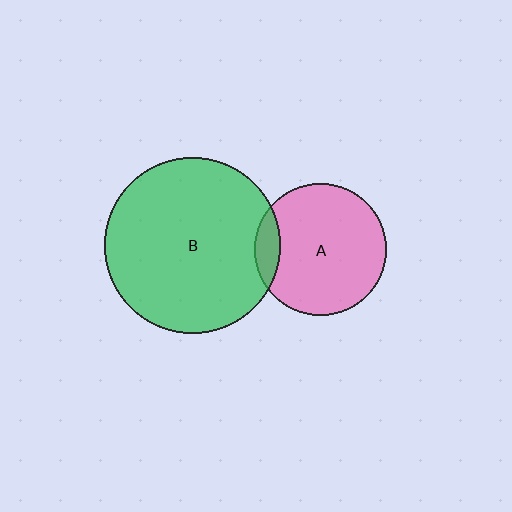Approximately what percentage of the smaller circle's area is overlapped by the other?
Approximately 10%.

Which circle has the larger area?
Circle B (green).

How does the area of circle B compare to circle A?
Approximately 1.8 times.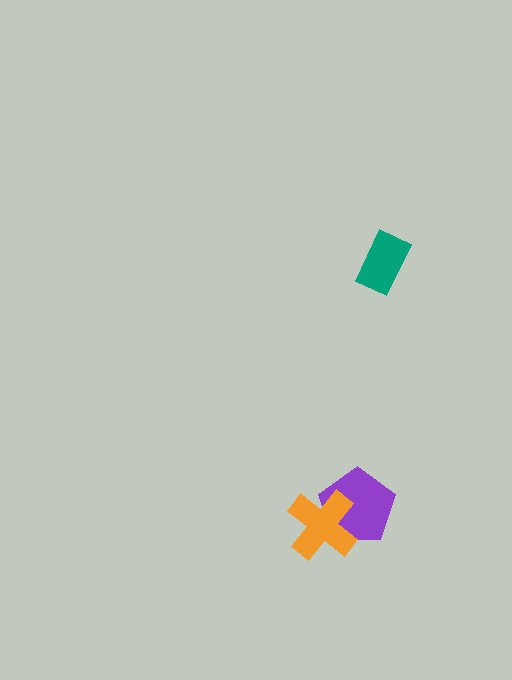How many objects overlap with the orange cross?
1 object overlaps with the orange cross.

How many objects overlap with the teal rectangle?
0 objects overlap with the teal rectangle.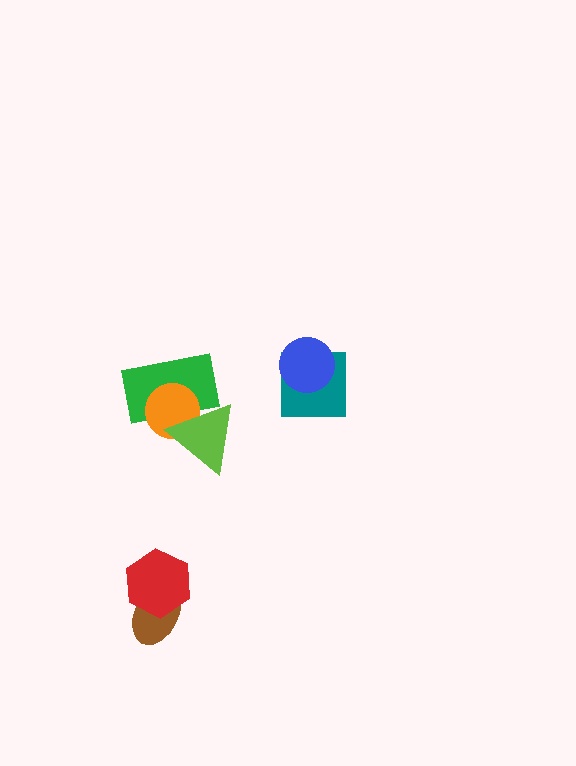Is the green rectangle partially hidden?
Yes, it is partially covered by another shape.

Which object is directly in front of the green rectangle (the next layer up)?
The orange circle is directly in front of the green rectangle.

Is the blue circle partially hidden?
No, no other shape covers it.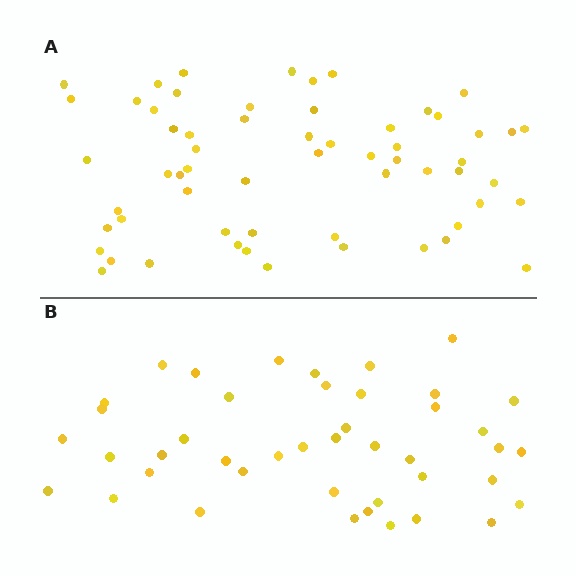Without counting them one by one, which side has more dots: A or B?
Region A (the top region) has more dots.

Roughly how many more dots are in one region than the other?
Region A has approximately 15 more dots than region B.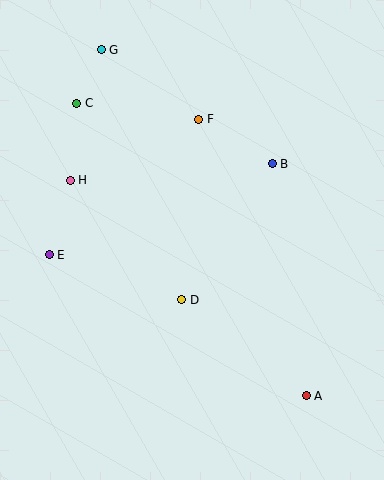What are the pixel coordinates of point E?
Point E is at (49, 255).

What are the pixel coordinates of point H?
Point H is at (70, 180).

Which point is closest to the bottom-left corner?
Point E is closest to the bottom-left corner.